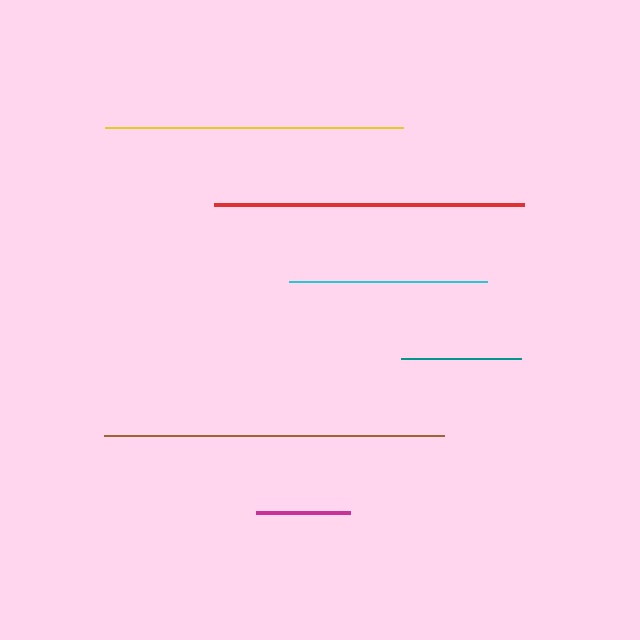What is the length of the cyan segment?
The cyan segment is approximately 198 pixels long.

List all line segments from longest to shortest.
From longest to shortest: brown, red, yellow, cyan, teal, magenta.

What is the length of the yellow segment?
The yellow segment is approximately 298 pixels long.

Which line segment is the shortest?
The magenta line is the shortest at approximately 95 pixels.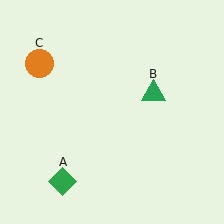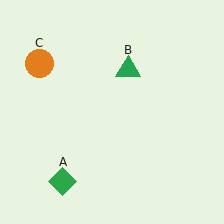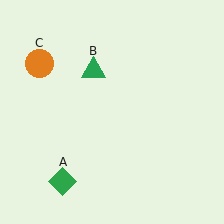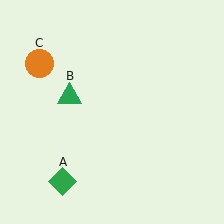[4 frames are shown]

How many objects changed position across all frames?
1 object changed position: green triangle (object B).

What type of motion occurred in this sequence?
The green triangle (object B) rotated counterclockwise around the center of the scene.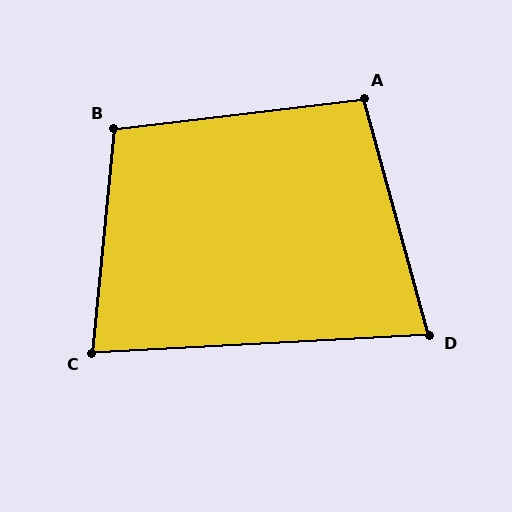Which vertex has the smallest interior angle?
D, at approximately 78 degrees.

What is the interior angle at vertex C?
Approximately 81 degrees (acute).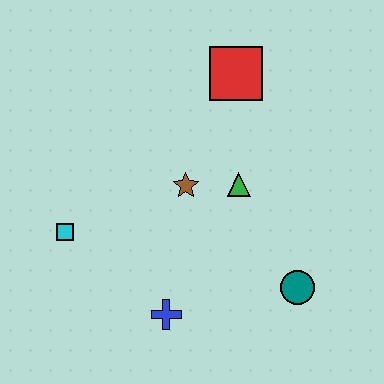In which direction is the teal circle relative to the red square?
The teal circle is below the red square.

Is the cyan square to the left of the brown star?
Yes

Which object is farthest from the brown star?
The teal circle is farthest from the brown star.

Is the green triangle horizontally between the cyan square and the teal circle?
Yes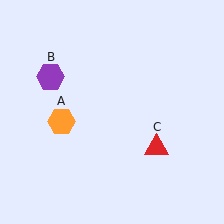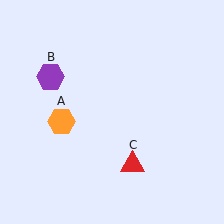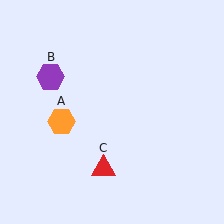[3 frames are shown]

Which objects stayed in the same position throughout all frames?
Orange hexagon (object A) and purple hexagon (object B) remained stationary.